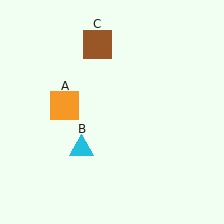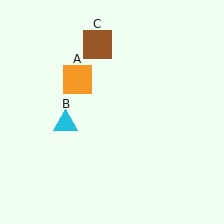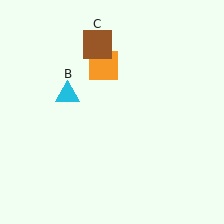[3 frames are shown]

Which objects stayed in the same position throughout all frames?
Brown square (object C) remained stationary.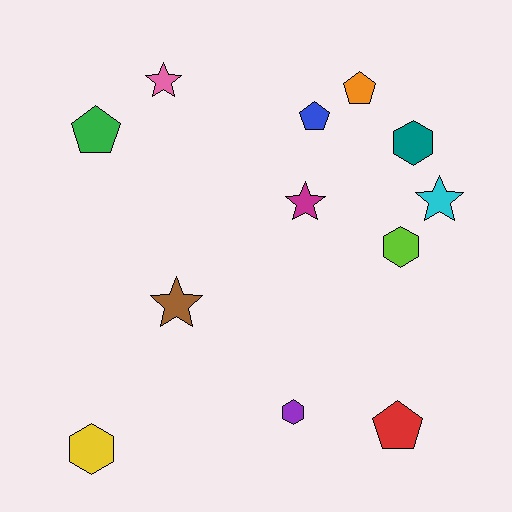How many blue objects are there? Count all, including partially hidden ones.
There is 1 blue object.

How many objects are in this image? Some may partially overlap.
There are 12 objects.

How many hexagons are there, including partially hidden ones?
There are 4 hexagons.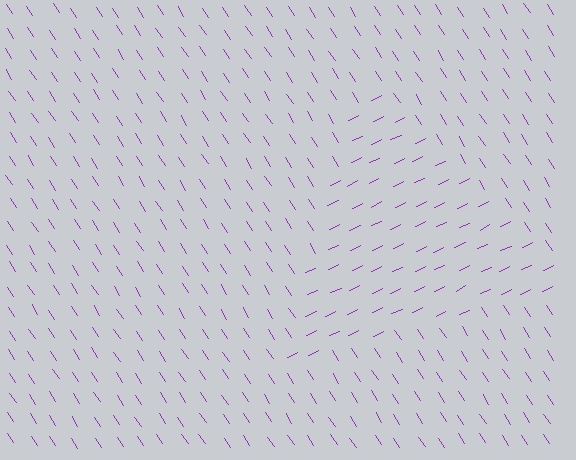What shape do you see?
I see a triangle.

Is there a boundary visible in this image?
Yes, there is a texture boundary formed by a change in line orientation.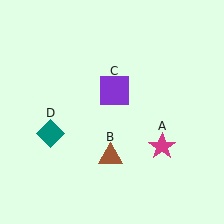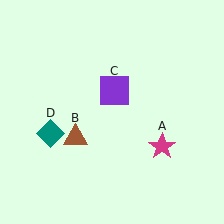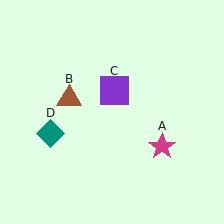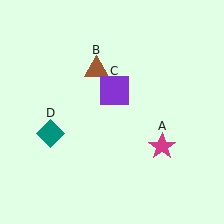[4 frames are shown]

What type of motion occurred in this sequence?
The brown triangle (object B) rotated clockwise around the center of the scene.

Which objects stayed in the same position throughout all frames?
Magenta star (object A) and purple square (object C) and teal diamond (object D) remained stationary.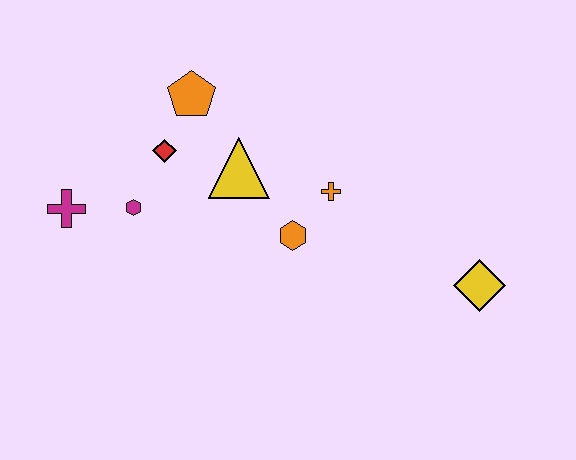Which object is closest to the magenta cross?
The magenta hexagon is closest to the magenta cross.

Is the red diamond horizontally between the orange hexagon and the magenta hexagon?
Yes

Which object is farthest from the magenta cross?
The yellow diamond is farthest from the magenta cross.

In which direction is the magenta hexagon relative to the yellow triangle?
The magenta hexagon is to the left of the yellow triangle.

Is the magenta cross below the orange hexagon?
No